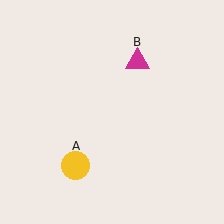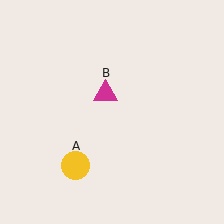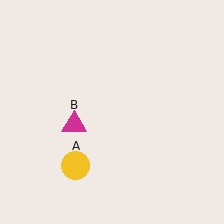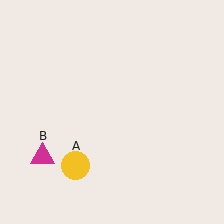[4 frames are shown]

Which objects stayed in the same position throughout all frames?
Yellow circle (object A) remained stationary.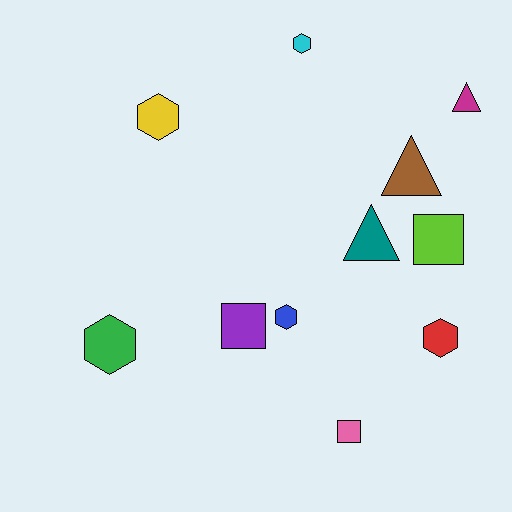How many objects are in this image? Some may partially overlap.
There are 11 objects.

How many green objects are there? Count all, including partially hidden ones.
There is 1 green object.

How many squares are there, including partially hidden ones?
There are 3 squares.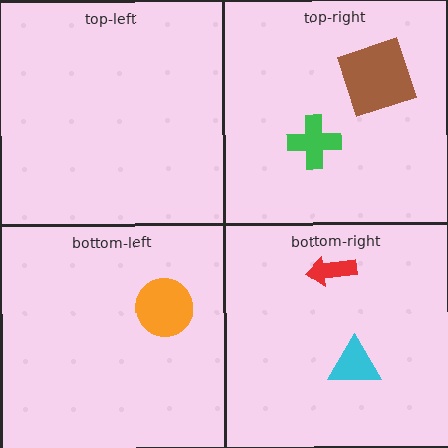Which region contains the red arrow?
The bottom-right region.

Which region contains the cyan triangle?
The bottom-right region.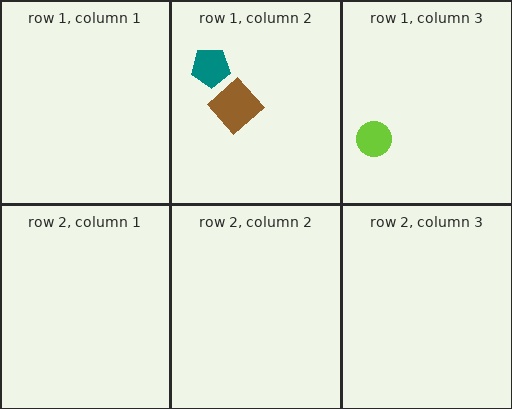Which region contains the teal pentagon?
The row 1, column 2 region.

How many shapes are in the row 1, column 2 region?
2.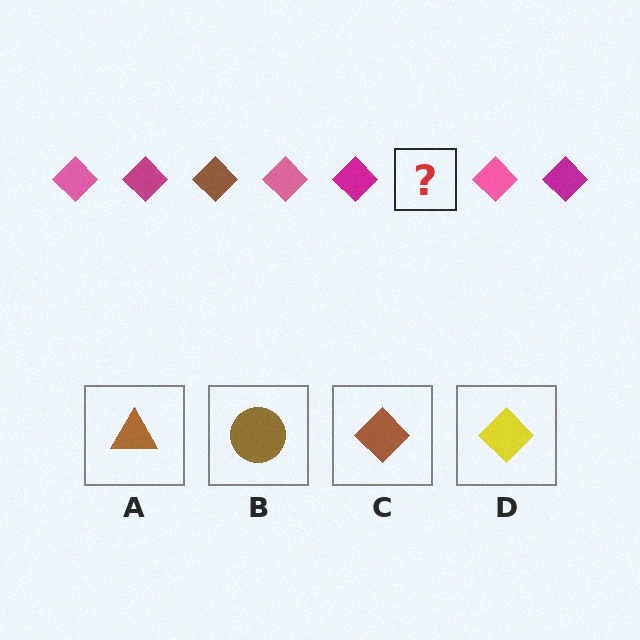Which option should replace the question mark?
Option C.